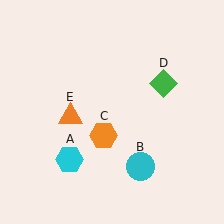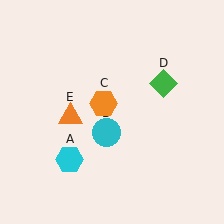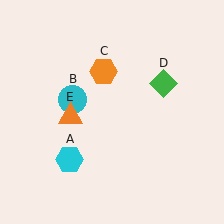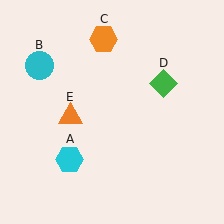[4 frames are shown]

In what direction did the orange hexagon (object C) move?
The orange hexagon (object C) moved up.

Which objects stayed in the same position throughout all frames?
Cyan hexagon (object A) and green diamond (object D) and orange triangle (object E) remained stationary.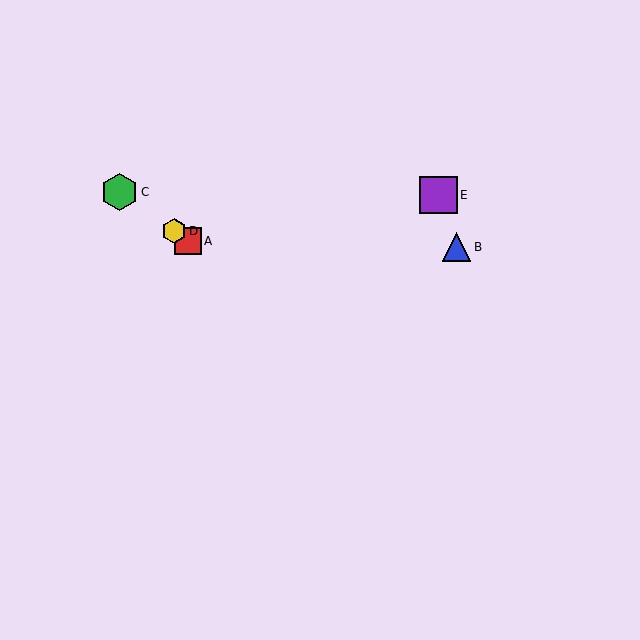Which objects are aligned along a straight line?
Objects A, C, D are aligned along a straight line.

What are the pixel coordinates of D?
Object D is at (174, 231).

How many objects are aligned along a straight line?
3 objects (A, C, D) are aligned along a straight line.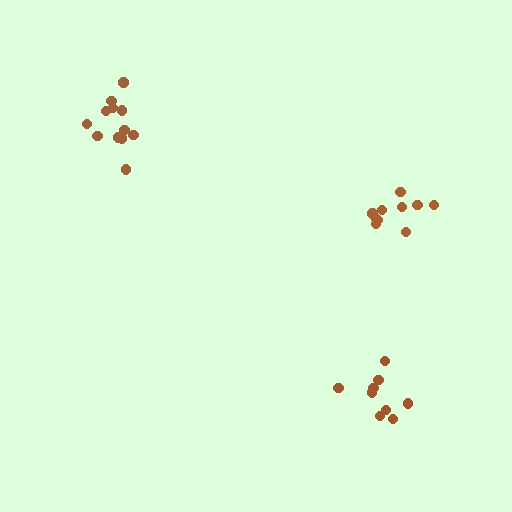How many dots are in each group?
Group 1: 12 dots, Group 2: 9 dots, Group 3: 10 dots (31 total).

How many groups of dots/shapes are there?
There are 3 groups.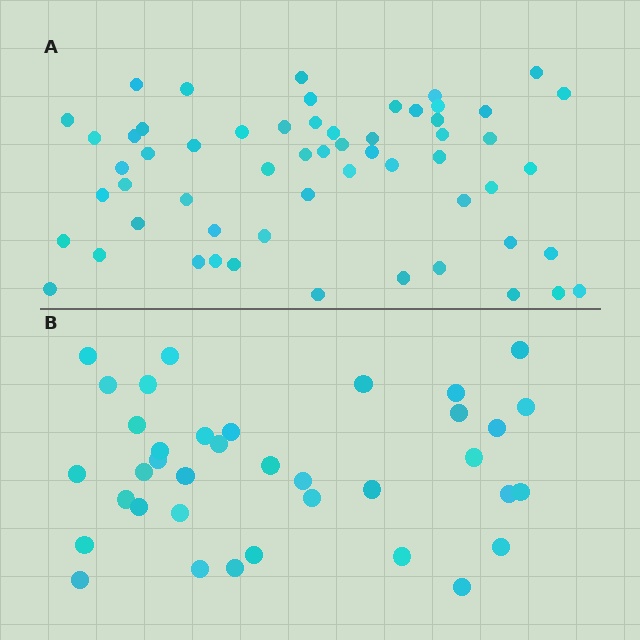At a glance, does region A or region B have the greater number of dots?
Region A (the top region) has more dots.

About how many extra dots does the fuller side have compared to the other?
Region A has approximately 20 more dots than region B.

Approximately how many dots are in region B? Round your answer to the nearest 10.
About 40 dots. (The exact count is 37, which rounds to 40.)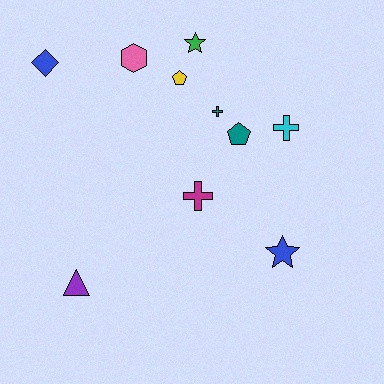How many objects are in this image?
There are 10 objects.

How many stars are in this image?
There are 2 stars.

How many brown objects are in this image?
There are no brown objects.